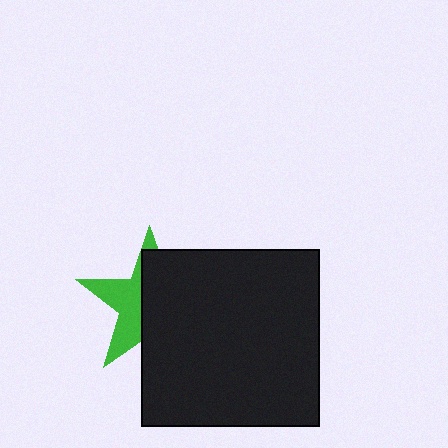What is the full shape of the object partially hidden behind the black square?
The partially hidden object is a green star.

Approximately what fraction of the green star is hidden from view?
Roughly 59% of the green star is hidden behind the black square.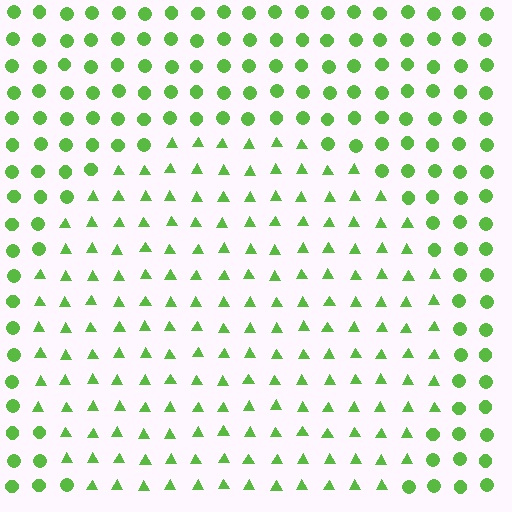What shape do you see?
I see a circle.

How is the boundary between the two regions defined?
The boundary is defined by a change in element shape: triangles inside vs. circles outside. All elements share the same color and spacing.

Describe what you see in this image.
The image is filled with small lime elements arranged in a uniform grid. A circle-shaped region contains triangles, while the surrounding area contains circles. The boundary is defined purely by the change in element shape.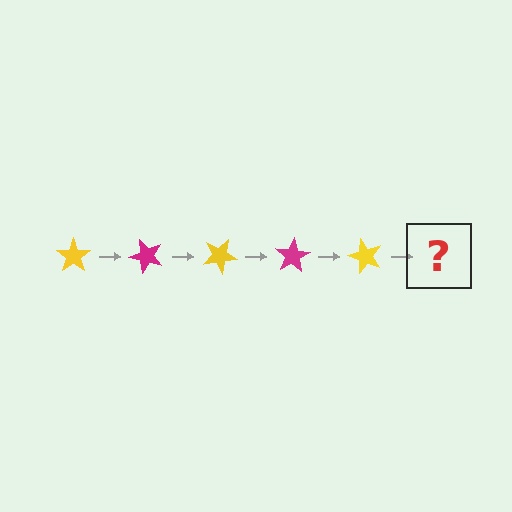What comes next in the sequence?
The next element should be a magenta star, rotated 250 degrees from the start.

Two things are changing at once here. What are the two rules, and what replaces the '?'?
The two rules are that it rotates 50 degrees each step and the color cycles through yellow and magenta. The '?' should be a magenta star, rotated 250 degrees from the start.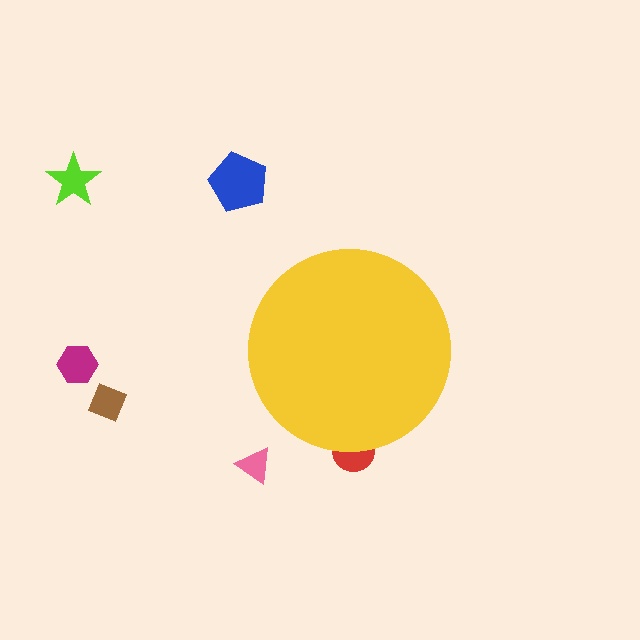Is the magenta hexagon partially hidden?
No, the magenta hexagon is fully visible.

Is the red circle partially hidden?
Yes, the red circle is partially hidden behind the yellow circle.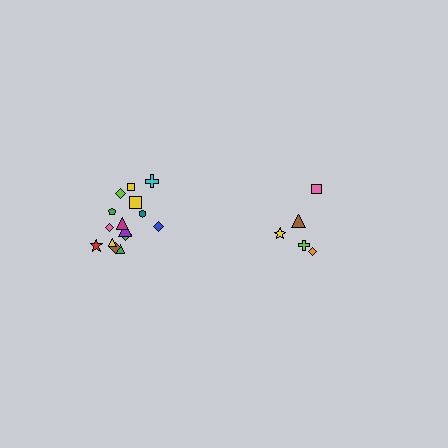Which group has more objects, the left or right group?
The left group.